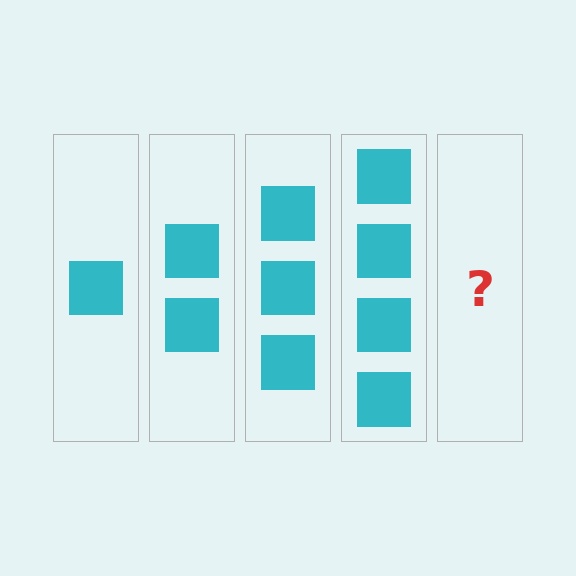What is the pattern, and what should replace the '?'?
The pattern is that each step adds one more square. The '?' should be 5 squares.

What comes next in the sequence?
The next element should be 5 squares.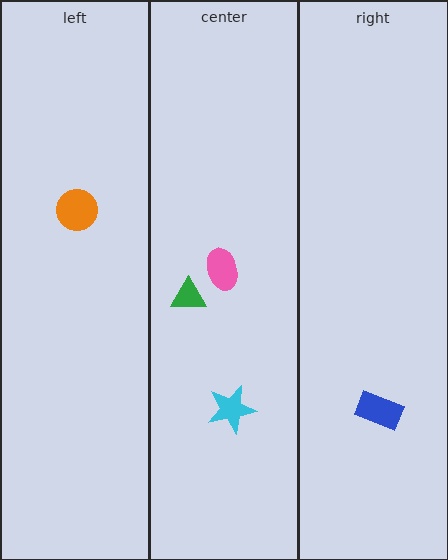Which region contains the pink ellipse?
The center region.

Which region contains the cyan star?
The center region.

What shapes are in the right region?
The blue rectangle.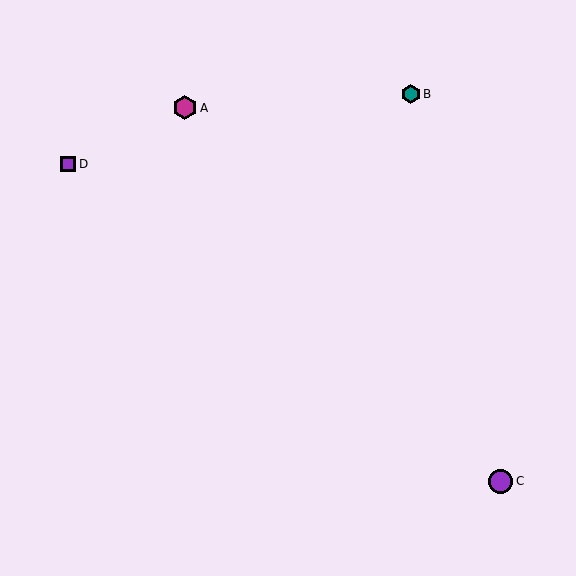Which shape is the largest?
The purple circle (labeled C) is the largest.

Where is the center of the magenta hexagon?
The center of the magenta hexagon is at (185, 108).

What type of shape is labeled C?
Shape C is a purple circle.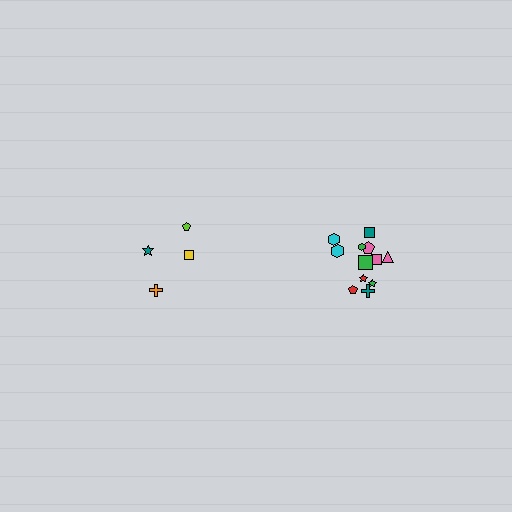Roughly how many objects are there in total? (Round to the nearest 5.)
Roughly 15 objects in total.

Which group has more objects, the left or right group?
The right group.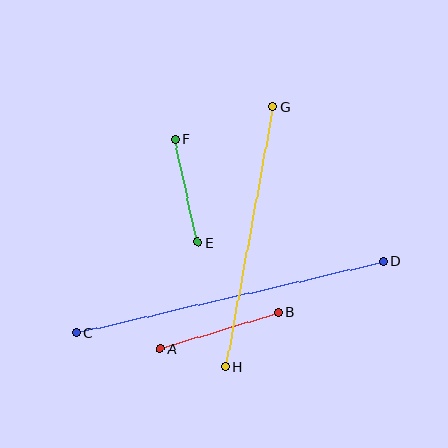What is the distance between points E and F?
The distance is approximately 105 pixels.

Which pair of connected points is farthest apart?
Points C and D are farthest apart.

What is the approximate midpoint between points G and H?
The midpoint is at approximately (249, 237) pixels.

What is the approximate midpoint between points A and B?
The midpoint is at approximately (219, 331) pixels.